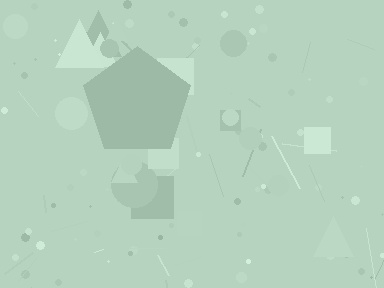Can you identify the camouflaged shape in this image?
The camouflaged shape is a pentagon.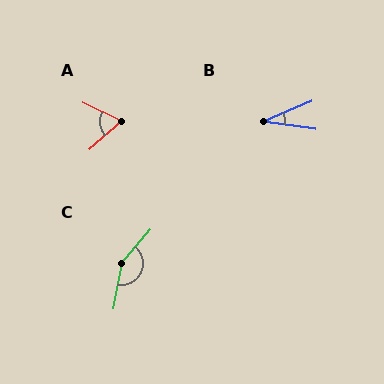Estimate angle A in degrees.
Approximately 67 degrees.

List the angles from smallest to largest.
B (31°), A (67°), C (150°).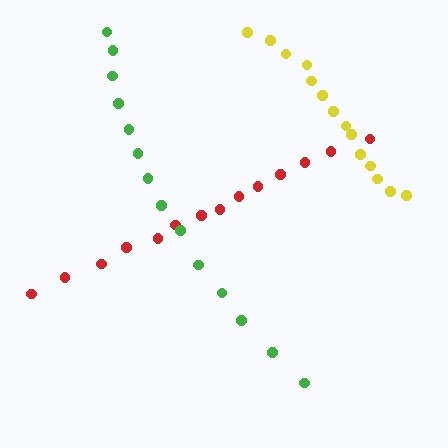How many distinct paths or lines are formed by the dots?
There are 3 distinct paths.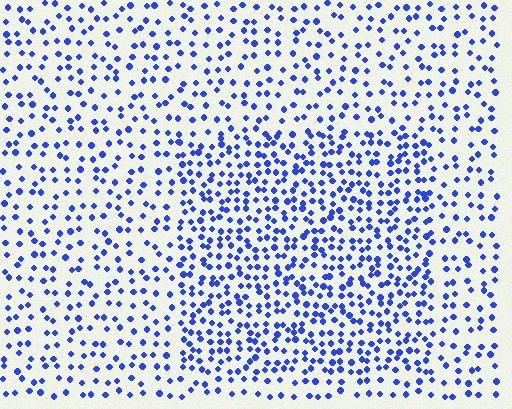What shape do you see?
I see a rectangle.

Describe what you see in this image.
The image contains small blue elements arranged at two different densities. A rectangle-shaped region is visible where the elements are more densely packed than the surrounding area.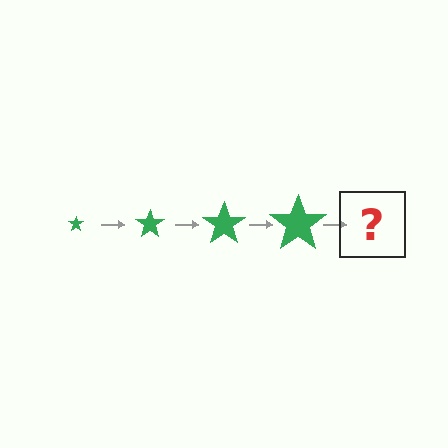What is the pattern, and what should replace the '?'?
The pattern is that the star gets progressively larger each step. The '?' should be a green star, larger than the previous one.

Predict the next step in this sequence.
The next step is a green star, larger than the previous one.